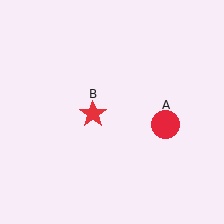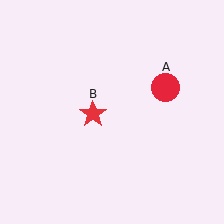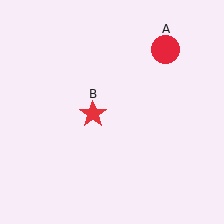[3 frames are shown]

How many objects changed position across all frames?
1 object changed position: red circle (object A).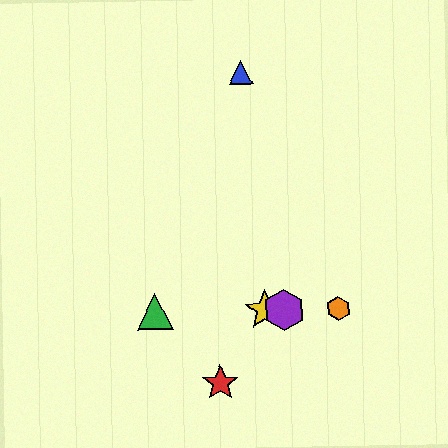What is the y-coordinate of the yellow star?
The yellow star is at y≈310.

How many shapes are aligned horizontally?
4 shapes (the green triangle, the yellow star, the purple hexagon, the orange hexagon) are aligned horizontally.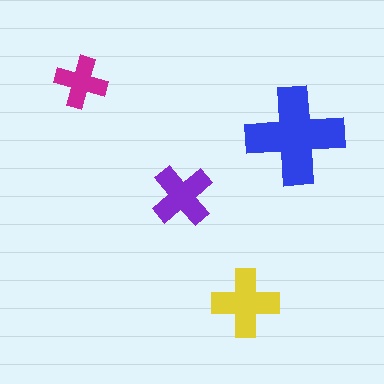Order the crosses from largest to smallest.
the blue one, the yellow one, the purple one, the magenta one.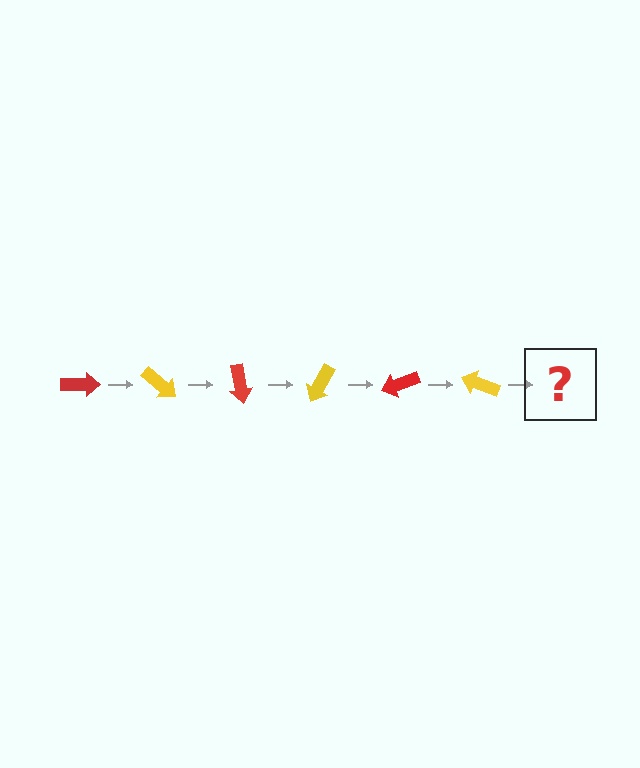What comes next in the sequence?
The next element should be a red arrow, rotated 240 degrees from the start.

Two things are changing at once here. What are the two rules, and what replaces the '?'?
The two rules are that it rotates 40 degrees each step and the color cycles through red and yellow. The '?' should be a red arrow, rotated 240 degrees from the start.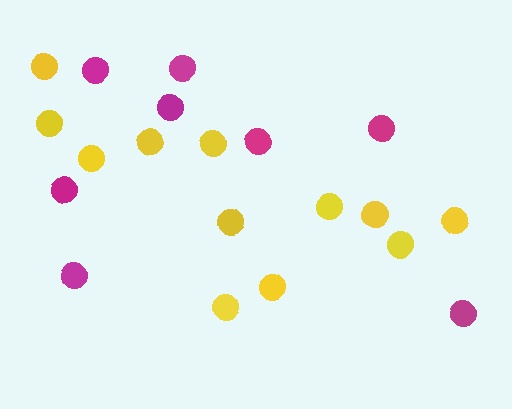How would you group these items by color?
There are 2 groups: one group of yellow circles (12) and one group of magenta circles (8).